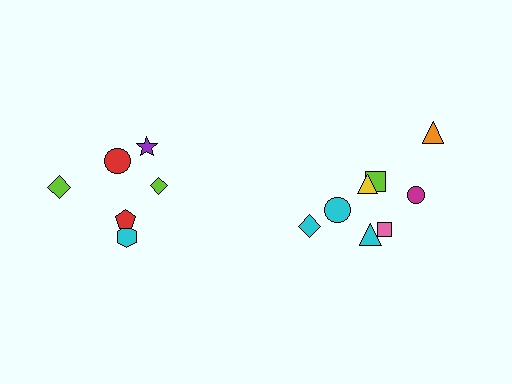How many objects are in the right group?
There are 8 objects.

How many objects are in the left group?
There are 6 objects.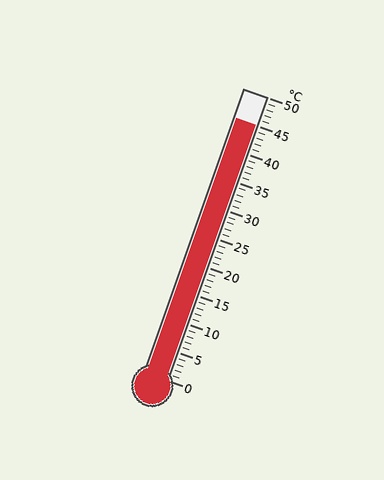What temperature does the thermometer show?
The thermometer shows approximately 45°C.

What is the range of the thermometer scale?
The thermometer scale ranges from 0°C to 50°C.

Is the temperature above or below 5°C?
The temperature is above 5°C.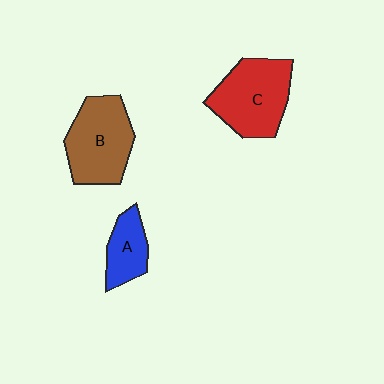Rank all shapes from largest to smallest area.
From largest to smallest: C (red), B (brown), A (blue).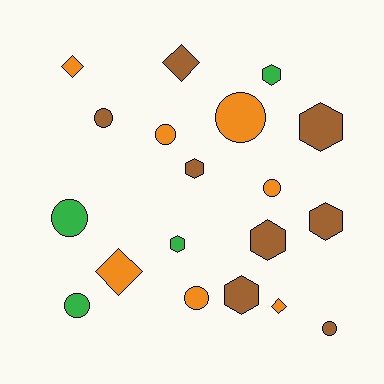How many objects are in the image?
There are 19 objects.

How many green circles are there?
There are 2 green circles.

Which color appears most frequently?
Brown, with 8 objects.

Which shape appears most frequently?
Circle, with 8 objects.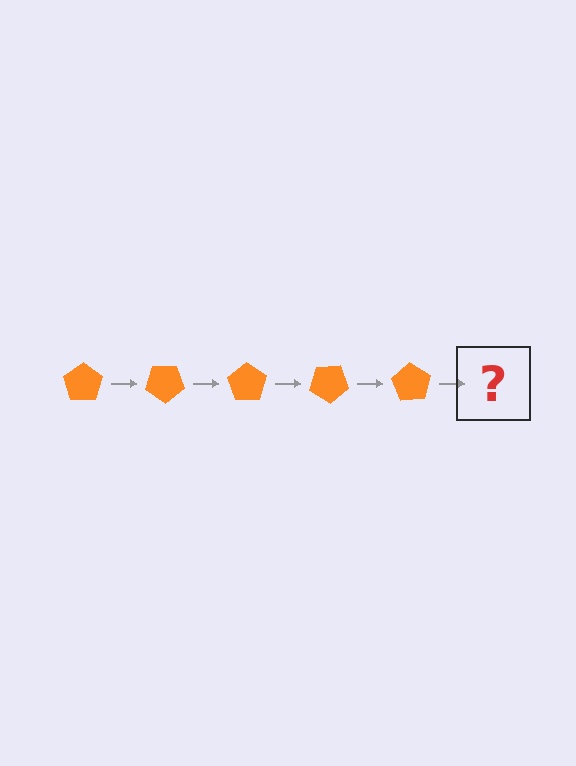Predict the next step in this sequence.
The next step is an orange pentagon rotated 175 degrees.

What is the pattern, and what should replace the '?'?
The pattern is that the pentagon rotates 35 degrees each step. The '?' should be an orange pentagon rotated 175 degrees.